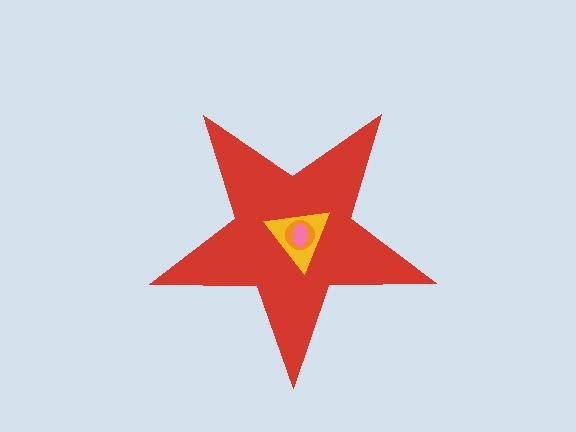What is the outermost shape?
The red star.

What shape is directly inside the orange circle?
The pink ellipse.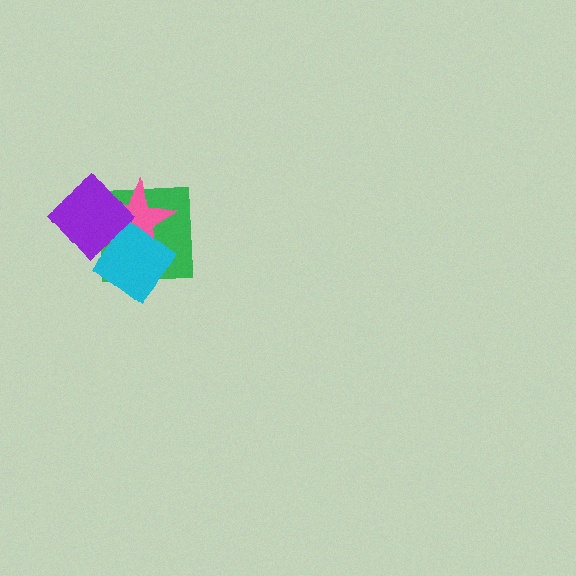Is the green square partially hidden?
Yes, it is partially covered by another shape.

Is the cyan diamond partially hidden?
No, no other shape covers it.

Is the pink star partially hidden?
Yes, it is partially covered by another shape.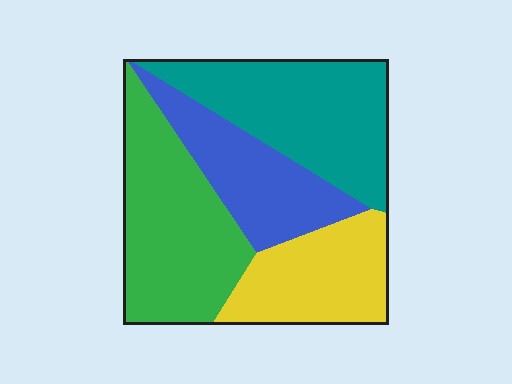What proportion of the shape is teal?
Teal covers roughly 30% of the shape.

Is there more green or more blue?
Green.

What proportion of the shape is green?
Green covers 30% of the shape.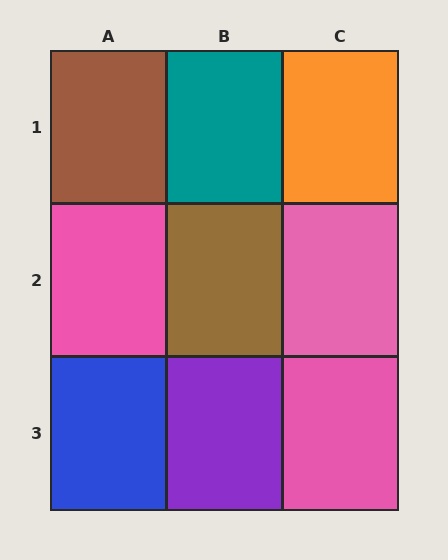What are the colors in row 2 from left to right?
Pink, brown, pink.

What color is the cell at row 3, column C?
Pink.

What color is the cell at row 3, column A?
Blue.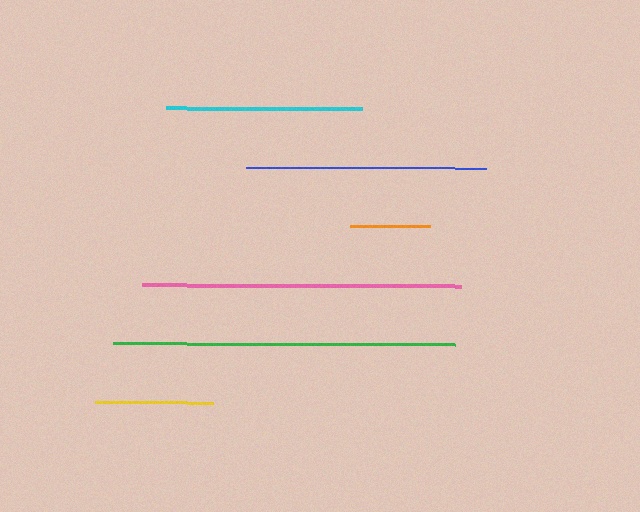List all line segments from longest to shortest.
From longest to shortest: green, pink, blue, cyan, yellow, orange.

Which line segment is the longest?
The green line is the longest at approximately 342 pixels.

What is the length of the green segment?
The green segment is approximately 342 pixels long.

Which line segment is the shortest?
The orange line is the shortest at approximately 79 pixels.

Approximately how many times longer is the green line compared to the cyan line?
The green line is approximately 1.7 times the length of the cyan line.